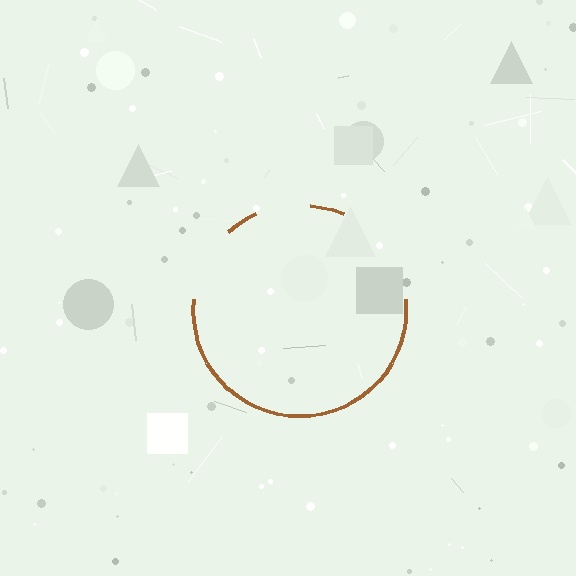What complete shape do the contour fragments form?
The contour fragments form a circle.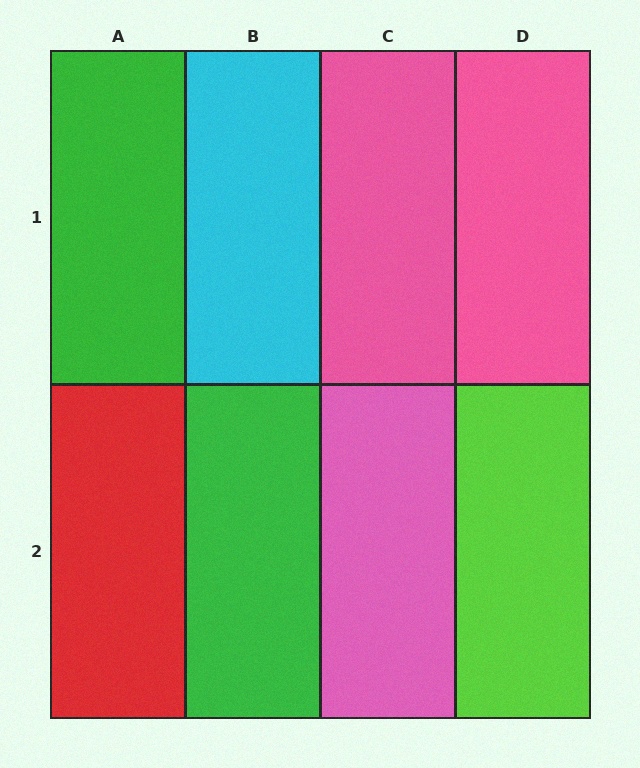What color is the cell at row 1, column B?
Cyan.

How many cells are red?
1 cell is red.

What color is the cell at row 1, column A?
Green.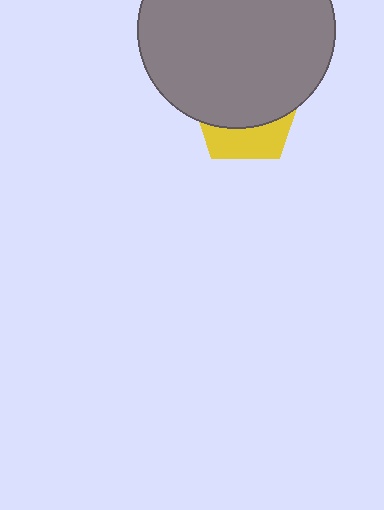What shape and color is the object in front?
The object in front is a gray circle.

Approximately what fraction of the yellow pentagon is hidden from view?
Roughly 66% of the yellow pentagon is hidden behind the gray circle.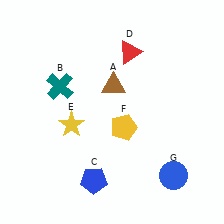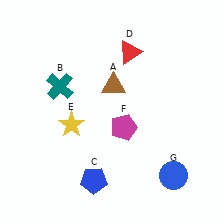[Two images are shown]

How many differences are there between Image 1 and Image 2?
There is 1 difference between the two images.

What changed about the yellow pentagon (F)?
In Image 1, F is yellow. In Image 2, it changed to magenta.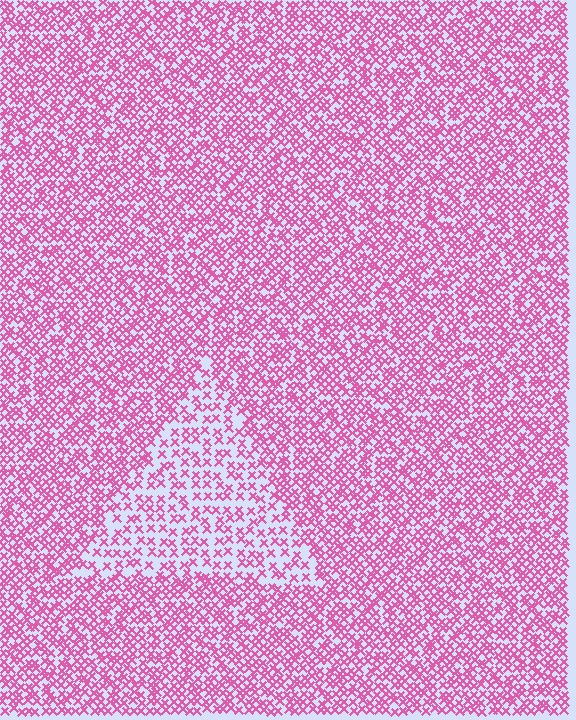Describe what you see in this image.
The image contains small pink elements arranged at two different densities. A triangle-shaped region is visible where the elements are less densely packed than the surrounding area.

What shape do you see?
I see a triangle.